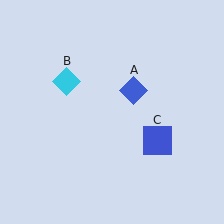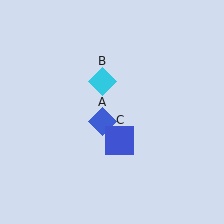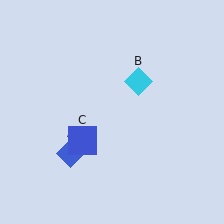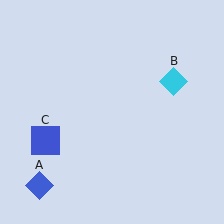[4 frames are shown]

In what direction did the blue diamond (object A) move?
The blue diamond (object A) moved down and to the left.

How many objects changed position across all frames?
3 objects changed position: blue diamond (object A), cyan diamond (object B), blue square (object C).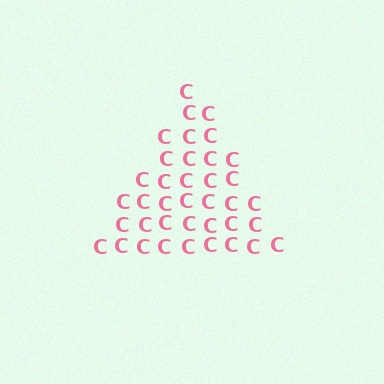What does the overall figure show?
The overall figure shows a triangle.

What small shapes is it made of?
It is made of small letter C's.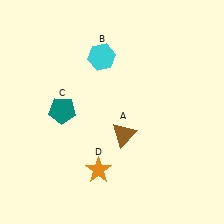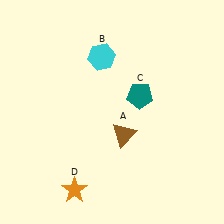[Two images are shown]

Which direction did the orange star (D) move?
The orange star (D) moved left.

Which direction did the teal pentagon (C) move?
The teal pentagon (C) moved right.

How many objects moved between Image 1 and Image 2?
2 objects moved between the two images.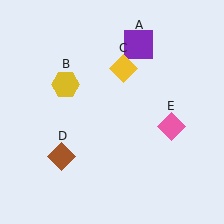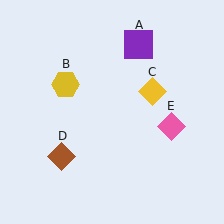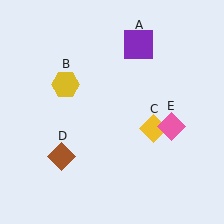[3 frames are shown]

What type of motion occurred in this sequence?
The yellow diamond (object C) rotated clockwise around the center of the scene.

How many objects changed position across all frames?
1 object changed position: yellow diamond (object C).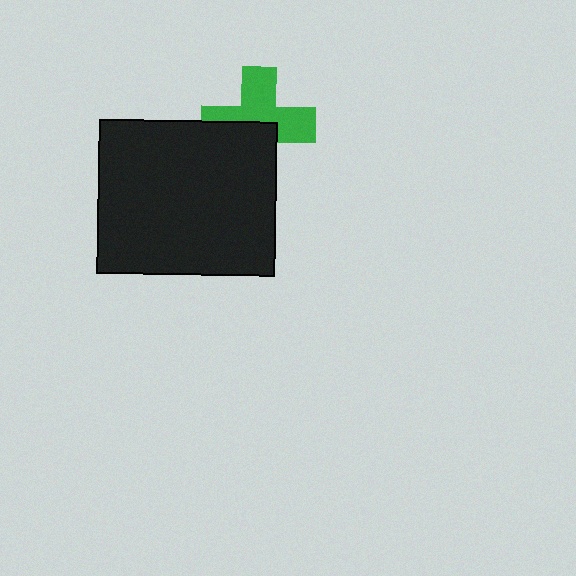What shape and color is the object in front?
The object in front is a black rectangle.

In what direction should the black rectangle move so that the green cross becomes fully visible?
The black rectangle should move down. That is the shortest direction to clear the overlap and leave the green cross fully visible.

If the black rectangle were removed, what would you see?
You would see the complete green cross.